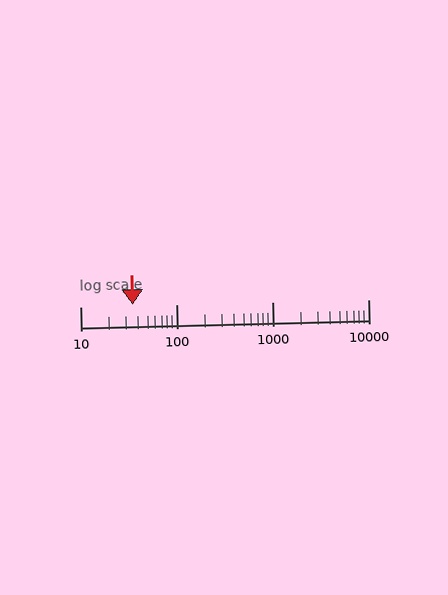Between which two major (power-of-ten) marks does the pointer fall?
The pointer is between 10 and 100.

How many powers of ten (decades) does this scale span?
The scale spans 3 decades, from 10 to 10000.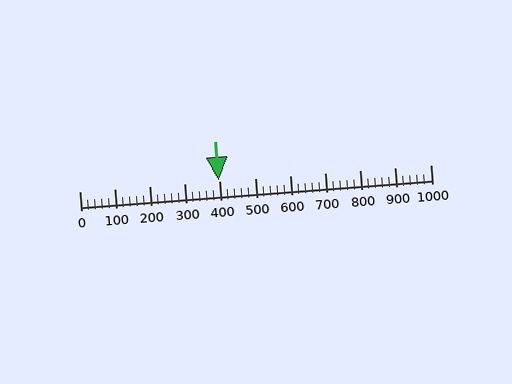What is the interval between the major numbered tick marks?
The major tick marks are spaced 100 units apart.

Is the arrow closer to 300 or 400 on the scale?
The arrow is closer to 400.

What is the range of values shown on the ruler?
The ruler shows values from 0 to 1000.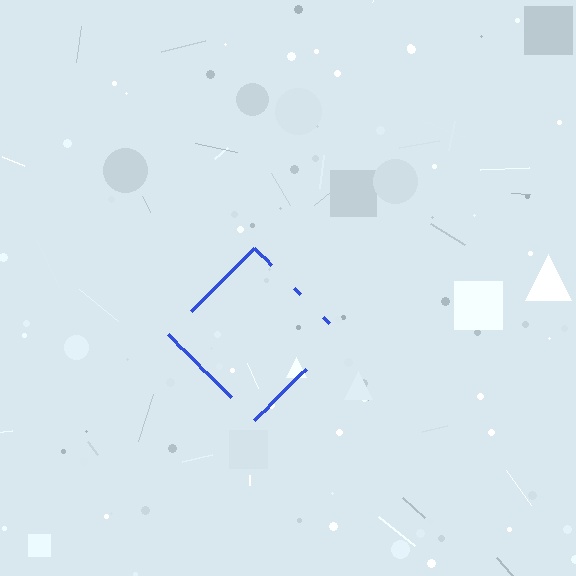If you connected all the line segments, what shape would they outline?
They would outline a diamond.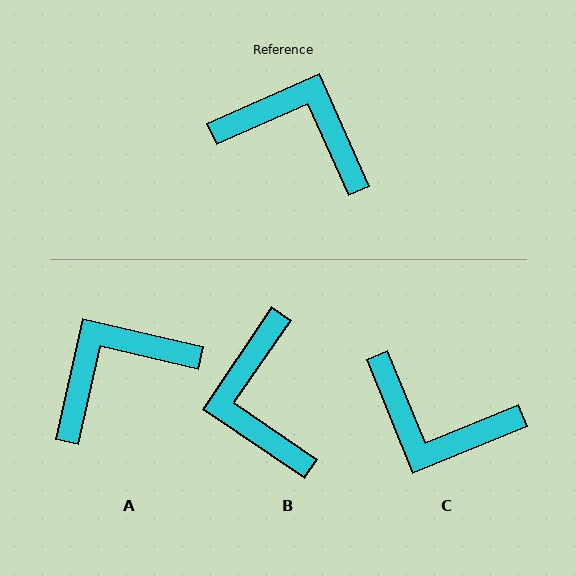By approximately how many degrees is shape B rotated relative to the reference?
Approximately 122 degrees counter-clockwise.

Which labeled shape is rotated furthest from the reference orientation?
C, about 178 degrees away.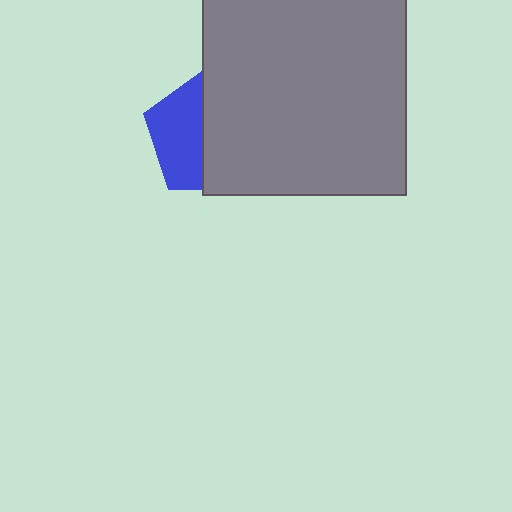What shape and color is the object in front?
The object in front is a gray square.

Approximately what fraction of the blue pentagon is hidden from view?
Roughly 57% of the blue pentagon is hidden behind the gray square.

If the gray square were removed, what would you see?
You would see the complete blue pentagon.